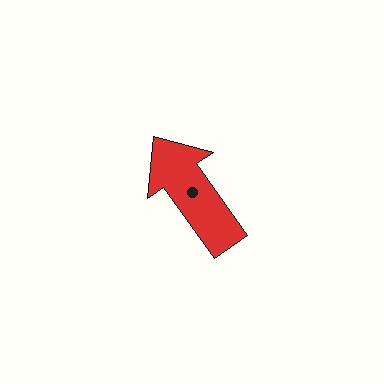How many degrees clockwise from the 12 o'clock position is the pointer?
Approximately 325 degrees.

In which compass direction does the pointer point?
Northwest.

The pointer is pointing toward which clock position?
Roughly 11 o'clock.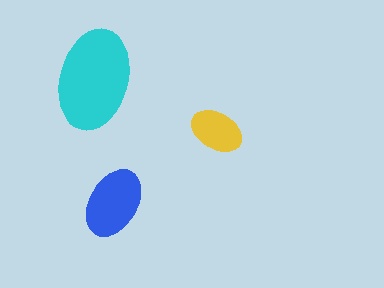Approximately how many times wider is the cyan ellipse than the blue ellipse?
About 1.5 times wider.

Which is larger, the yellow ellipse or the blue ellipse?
The blue one.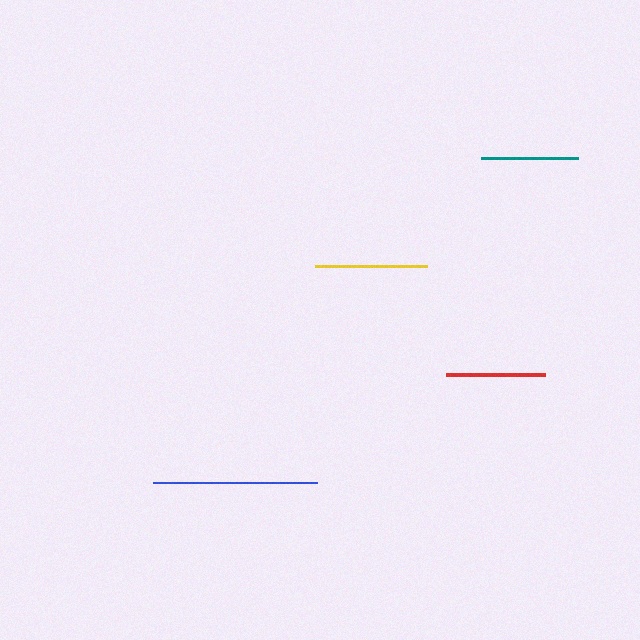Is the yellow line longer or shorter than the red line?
The yellow line is longer than the red line.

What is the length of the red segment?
The red segment is approximately 99 pixels long.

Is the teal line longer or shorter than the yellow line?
The yellow line is longer than the teal line.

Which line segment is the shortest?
The teal line is the shortest at approximately 98 pixels.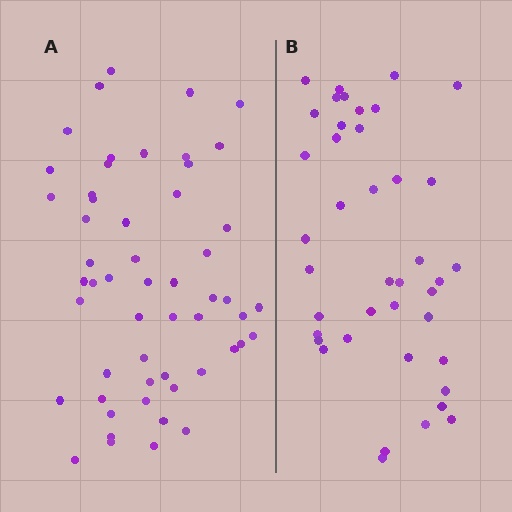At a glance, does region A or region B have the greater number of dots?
Region A (the left region) has more dots.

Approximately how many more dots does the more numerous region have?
Region A has approximately 15 more dots than region B.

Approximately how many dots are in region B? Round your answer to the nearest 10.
About 40 dots. (The exact count is 41, which rounds to 40.)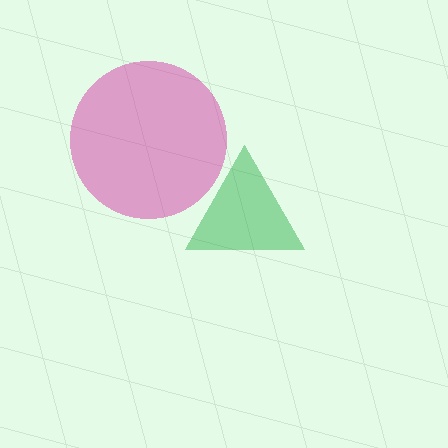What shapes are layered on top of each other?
The layered shapes are: a green triangle, a magenta circle.